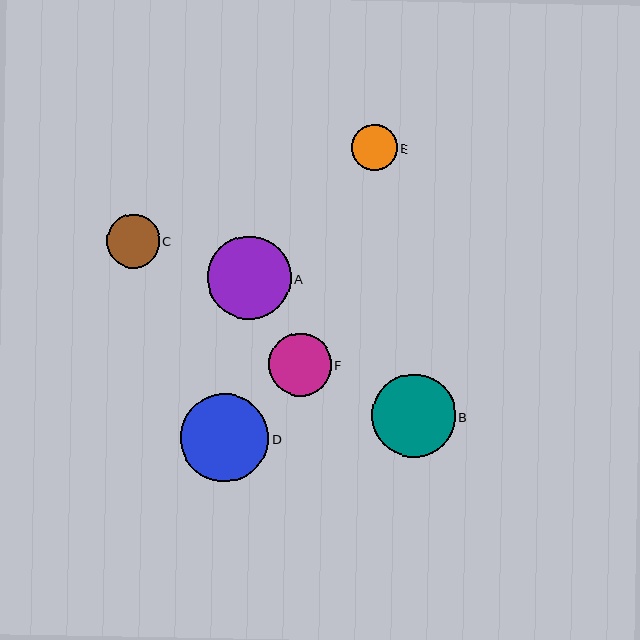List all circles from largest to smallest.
From largest to smallest: D, B, A, F, C, E.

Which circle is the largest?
Circle D is the largest with a size of approximately 89 pixels.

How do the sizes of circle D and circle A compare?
Circle D and circle A are approximately the same size.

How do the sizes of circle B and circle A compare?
Circle B and circle A are approximately the same size.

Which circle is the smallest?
Circle E is the smallest with a size of approximately 45 pixels.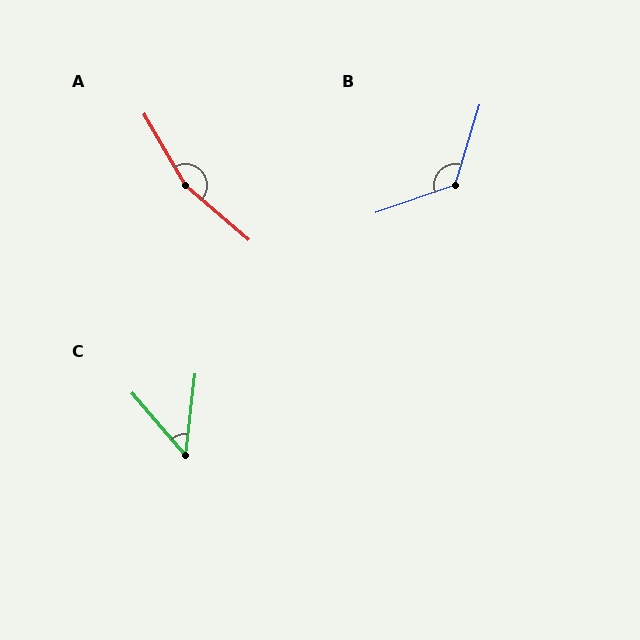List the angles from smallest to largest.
C (47°), B (126°), A (161°).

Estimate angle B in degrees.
Approximately 126 degrees.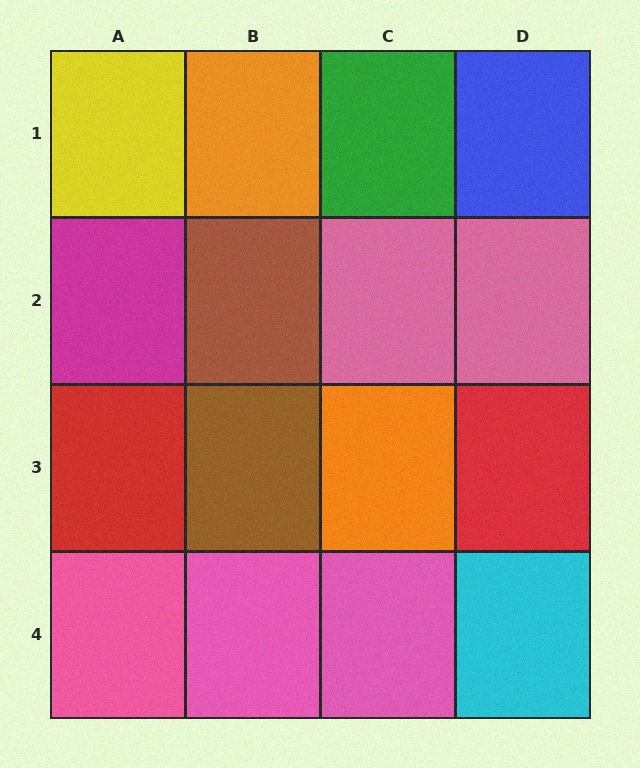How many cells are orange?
2 cells are orange.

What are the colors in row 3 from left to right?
Red, brown, orange, red.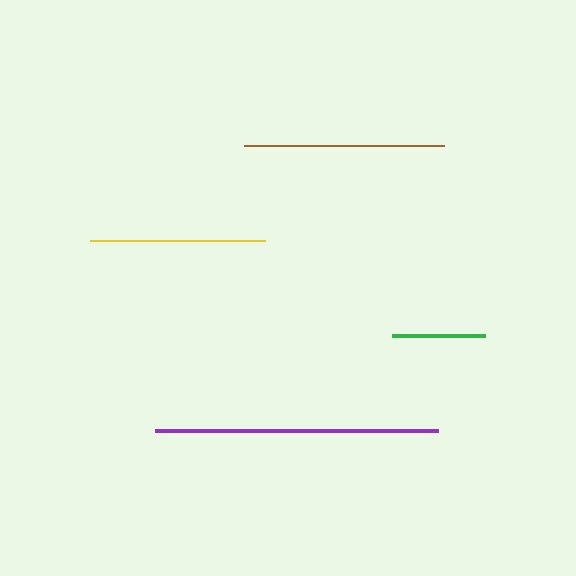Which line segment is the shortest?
The green line is the shortest at approximately 93 pixels.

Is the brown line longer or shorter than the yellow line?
The brown line is longer than the yellow line.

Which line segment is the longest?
The purple line is the longest at approximately 283 pixels.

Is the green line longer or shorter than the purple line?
The purple line is longer than the green line.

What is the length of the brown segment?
The brown segment is approximately 200 pixels long.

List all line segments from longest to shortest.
From longest to shortest: purple, brown, yellow, green.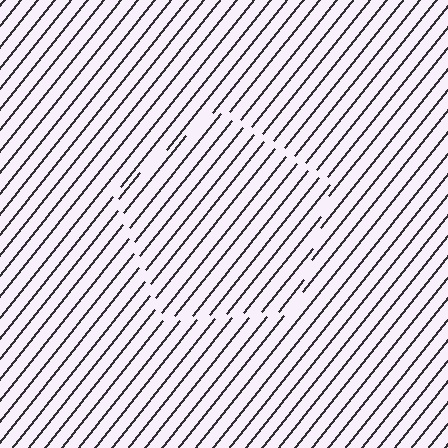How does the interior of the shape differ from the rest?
The interior of the shape contains the same grating, shifted by half a period — the contour is defined by the phase discontinuity where line-ends from the inner and outer gratings abut.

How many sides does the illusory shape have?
5 sides — the line-ends trace a pentagon.